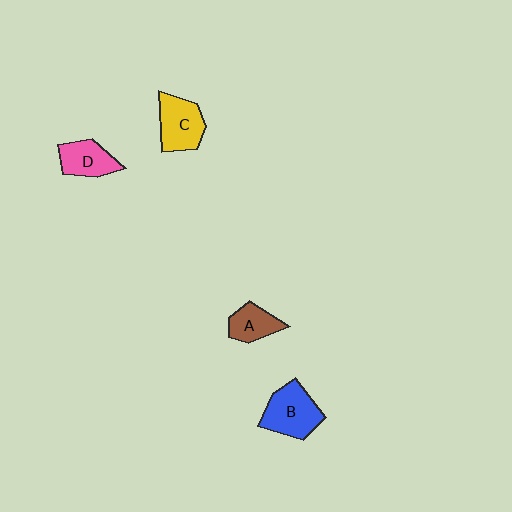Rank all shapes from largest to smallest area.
From largest to smallest: B (blue), C (yellow), D (pink), A (brown).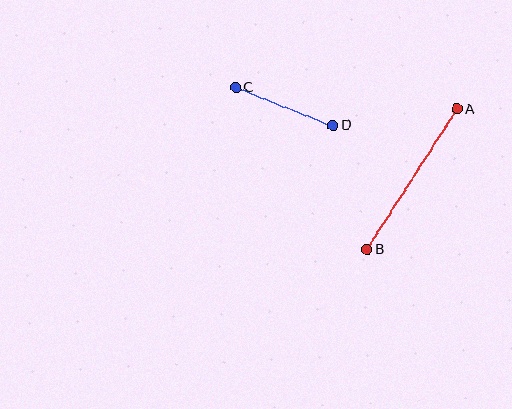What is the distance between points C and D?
The distance is approximately 105 pixels.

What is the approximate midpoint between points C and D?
The midpoint is at approximately (285, 106) pixels.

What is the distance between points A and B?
The distance is approximately 167 pixels.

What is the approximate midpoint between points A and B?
The midpoint is at approximately (412, 179) pixels.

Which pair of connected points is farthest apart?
Points A and B are farthest apart.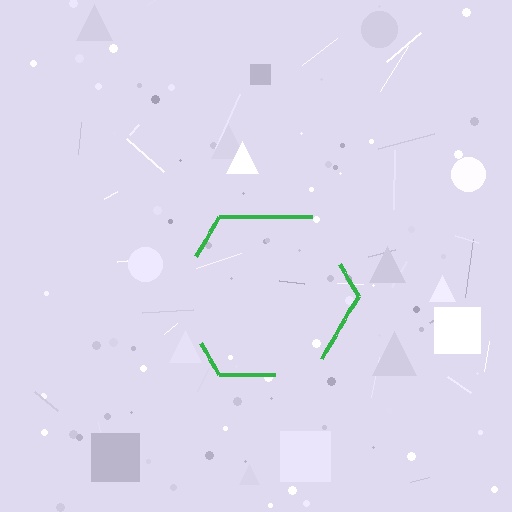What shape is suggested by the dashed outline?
The dashed outline suggests a hexagon.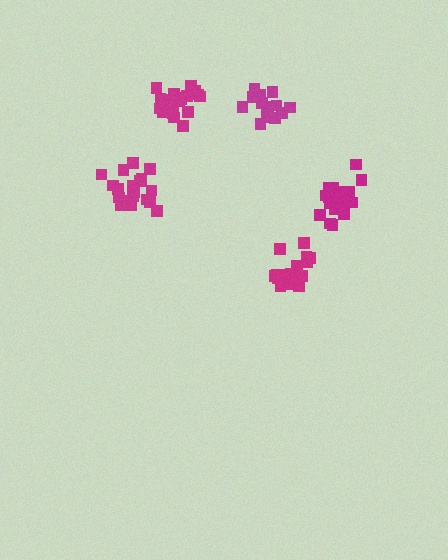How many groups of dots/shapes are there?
There are 5 groups.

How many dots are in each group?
Group 1: 15 dots, Group 2: 21 dots, Group 3: 20 dots, Group 4: 18 dots, Group 5: 21 dots (95 total).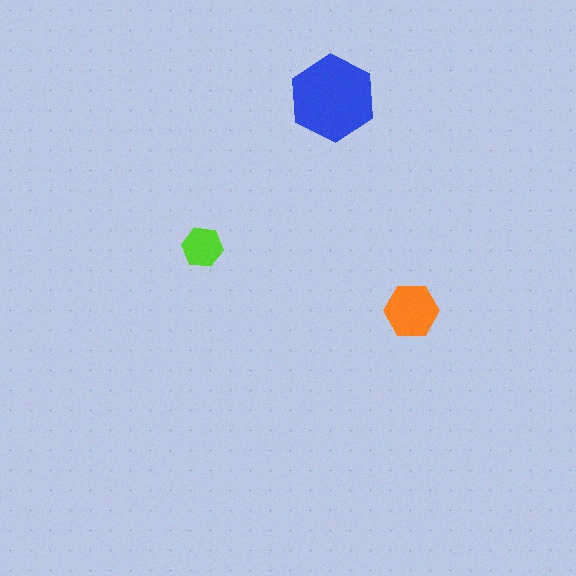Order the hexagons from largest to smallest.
the blue one, the orange one, the lime one.